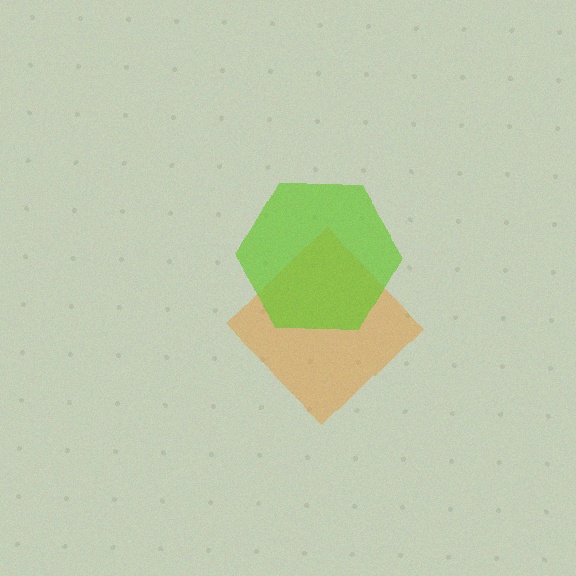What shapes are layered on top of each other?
The layered shapes are: an orange diamond, a lime hexagon.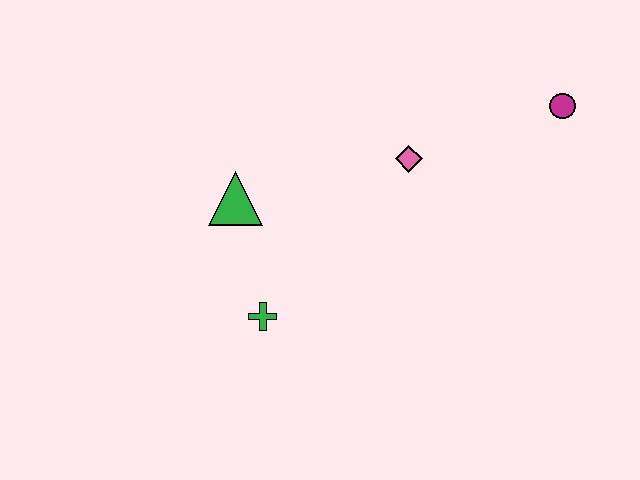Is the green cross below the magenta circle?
Yes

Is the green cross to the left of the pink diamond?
Yes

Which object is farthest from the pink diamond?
The green cross is farthest from the pink diamond.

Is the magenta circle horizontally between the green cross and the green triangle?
No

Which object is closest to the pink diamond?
The magenta circle is closest to the pink diamond.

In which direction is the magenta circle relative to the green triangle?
The magenta circle is to the right of the green triangle.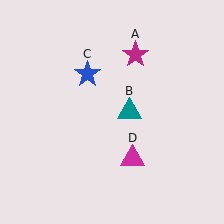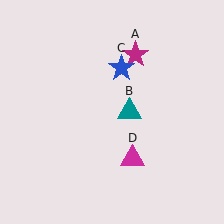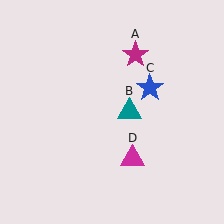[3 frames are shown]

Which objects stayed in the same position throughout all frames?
Magenta star (object A) and teal triangle (object B) and magenta triangle (object D) remained stationary.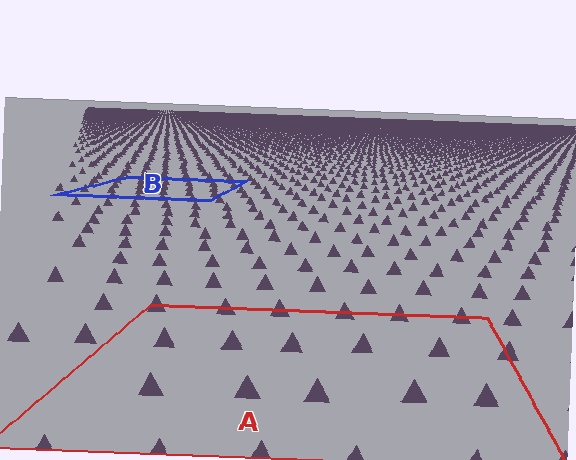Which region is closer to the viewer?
Region A is closer. The texture elements there are larger and more spread out.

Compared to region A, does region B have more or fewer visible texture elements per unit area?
Region B has more texture elements per unit area — they are packed more densely because it is farther away.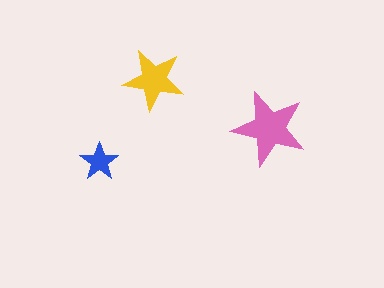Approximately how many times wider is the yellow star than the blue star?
About 1.5 times wider.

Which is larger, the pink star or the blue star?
The pink one.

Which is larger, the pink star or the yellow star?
The pink one.